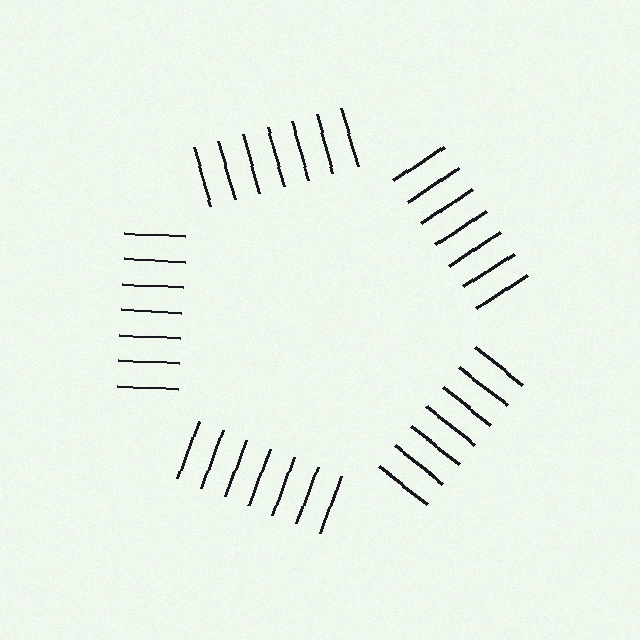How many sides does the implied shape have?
5 sides — the line-ends trace a pentagon.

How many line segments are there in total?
35 — 7 along each of the 5 edges.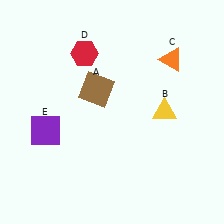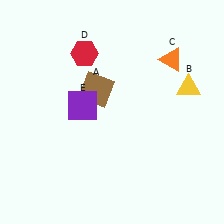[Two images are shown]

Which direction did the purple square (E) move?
The purple square (E) moved right.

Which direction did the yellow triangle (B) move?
The yellow triangle (B) moved up.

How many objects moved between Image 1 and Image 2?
2 objects moved between the two images.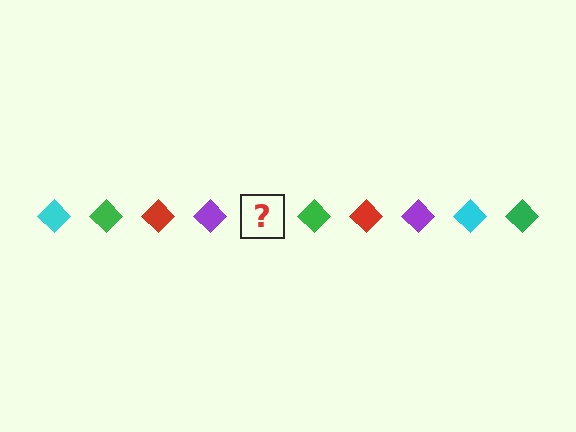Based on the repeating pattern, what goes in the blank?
The blank should be a cyan diamond.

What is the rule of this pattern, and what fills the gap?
The rule is that the pattern cycles through cyan, green, red, purple diamonds. The gap should be filled with a cyan diamond.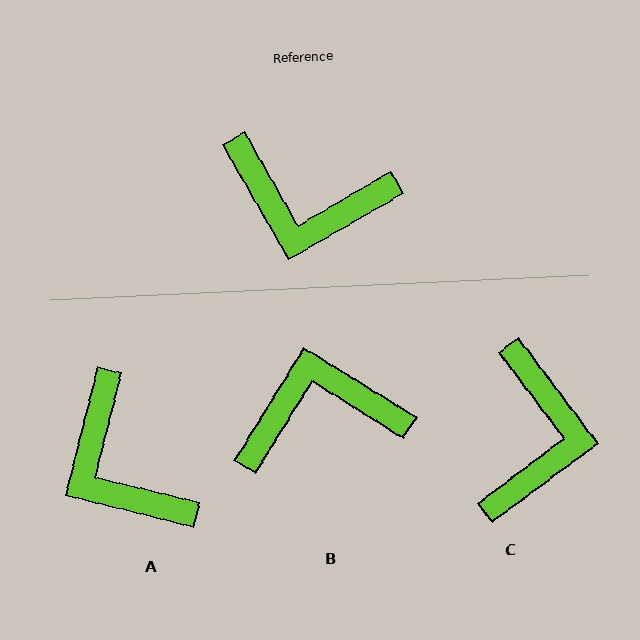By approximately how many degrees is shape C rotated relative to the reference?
Approximately 97 degrees counter-clockwise.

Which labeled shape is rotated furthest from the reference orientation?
B, about 152 degrees away.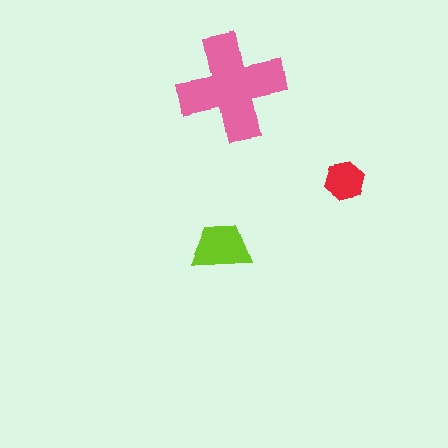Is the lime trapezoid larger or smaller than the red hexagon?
Larger.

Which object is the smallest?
The red hexagon.